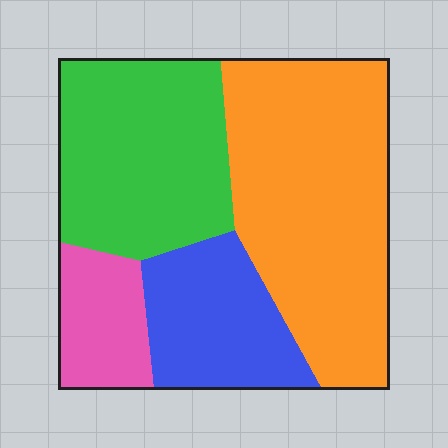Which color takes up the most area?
Orange, at roughly 40%.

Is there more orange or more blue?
Orange.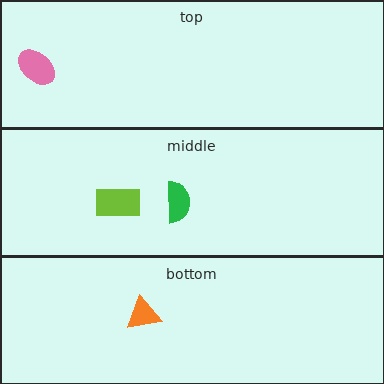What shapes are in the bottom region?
The orange triangle.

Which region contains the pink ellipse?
The top region.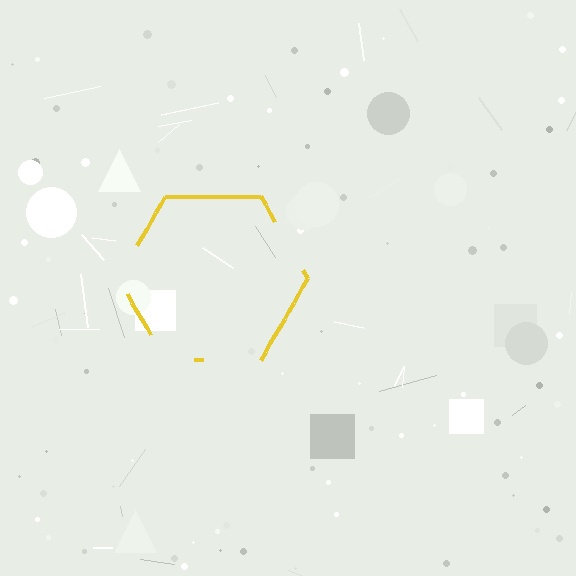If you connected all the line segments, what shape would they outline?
They would outline a hexagon.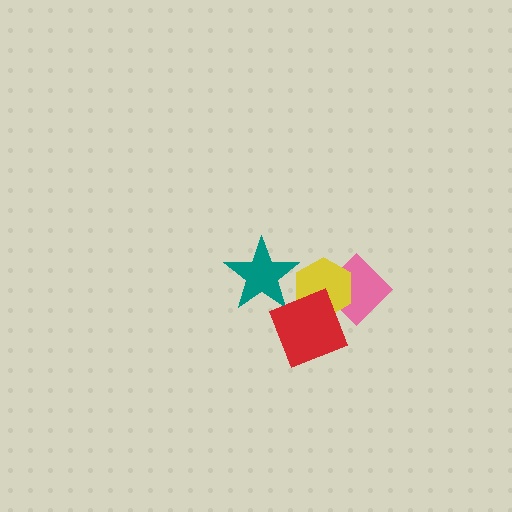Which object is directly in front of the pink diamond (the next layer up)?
The yellow hexagon is directly in front of the pink diamond.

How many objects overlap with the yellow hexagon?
3 objects overlap with the yellow hexagon.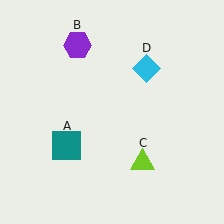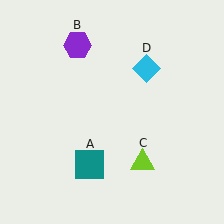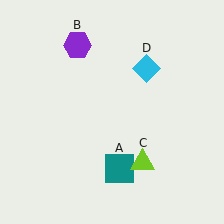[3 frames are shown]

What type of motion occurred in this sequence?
The teal square (object A) rotated counterclockwise around the center of the scene.